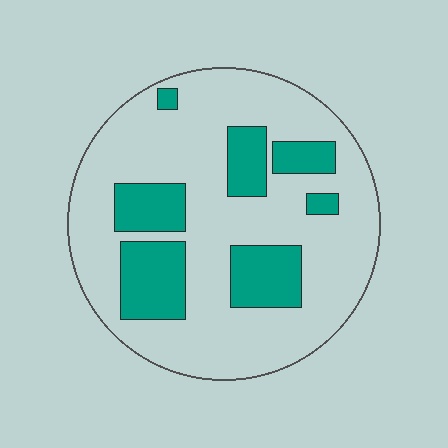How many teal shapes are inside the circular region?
7.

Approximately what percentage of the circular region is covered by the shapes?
Approximately 25%.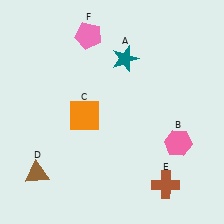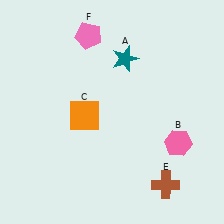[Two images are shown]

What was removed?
The brown triangle (D) was removed in Image 2.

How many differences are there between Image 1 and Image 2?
There is 1 difference between the two images.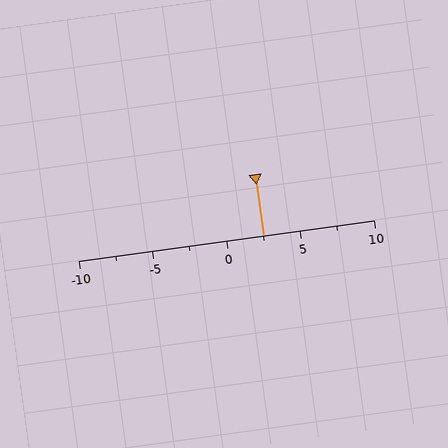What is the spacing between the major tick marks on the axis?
The major ticks are spaced 5 apart.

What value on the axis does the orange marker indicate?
The marker indicates approximately 2.5.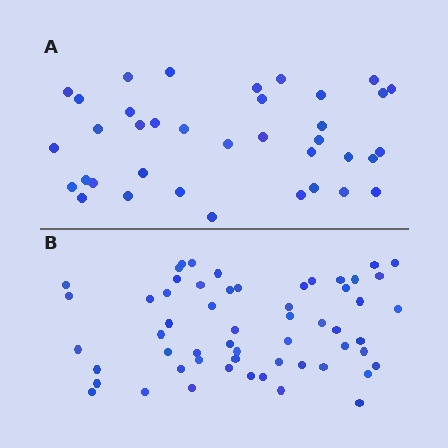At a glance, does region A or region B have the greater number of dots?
Region B (the bottom region) has more dots.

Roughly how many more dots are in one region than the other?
Region B has approximately 20 more dots than region A.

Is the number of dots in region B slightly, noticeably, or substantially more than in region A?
Region B has substantially more. The ratio is roughly 1.5 to 1.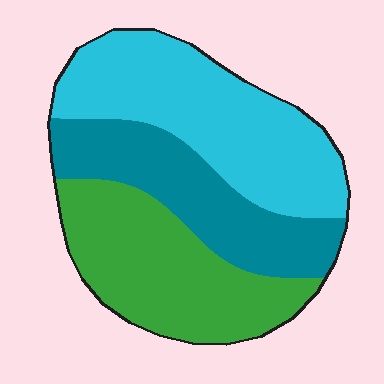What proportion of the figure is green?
Green covers 33% of the figure.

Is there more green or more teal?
Green.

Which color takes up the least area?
Teal, at roughly 30%.